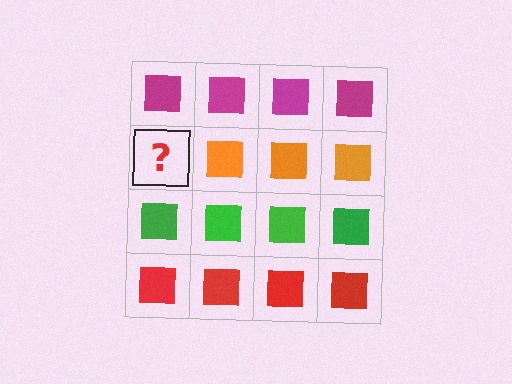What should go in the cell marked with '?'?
The missing cell should contain an orange square.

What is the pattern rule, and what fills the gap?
The rule is that each row has a consistent color. The gap should be filled with an orange square.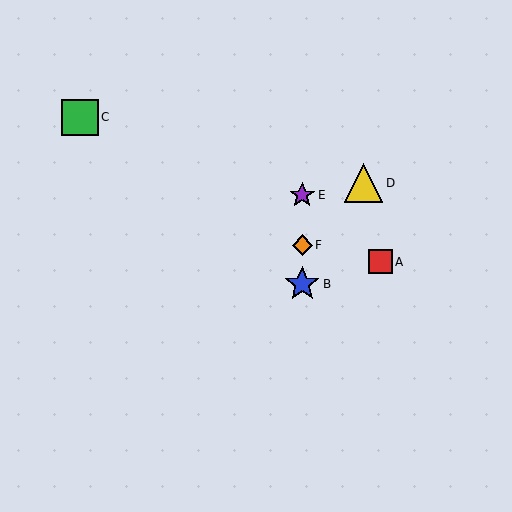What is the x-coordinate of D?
Object D is at x≈363.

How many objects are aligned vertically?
3 objects (B, E, F) are aligned vertically.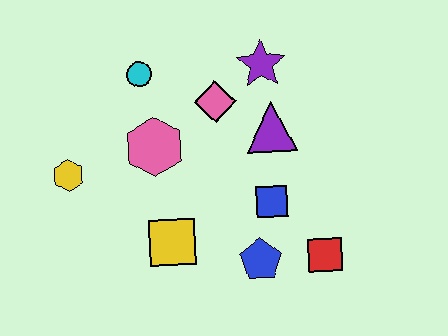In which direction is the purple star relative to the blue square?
The purple star is above the blue square.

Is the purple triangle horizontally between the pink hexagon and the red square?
Yes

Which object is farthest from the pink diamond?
The red square is farthest from the pink diamond.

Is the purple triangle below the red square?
No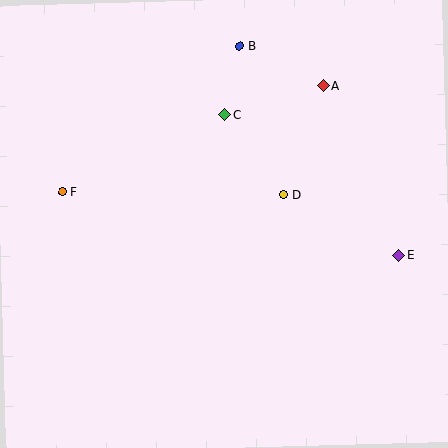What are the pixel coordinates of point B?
Point B is at (240, 46).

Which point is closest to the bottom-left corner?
Point F is closest to the bottom-left corner.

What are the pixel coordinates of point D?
Point D is at (284, 195).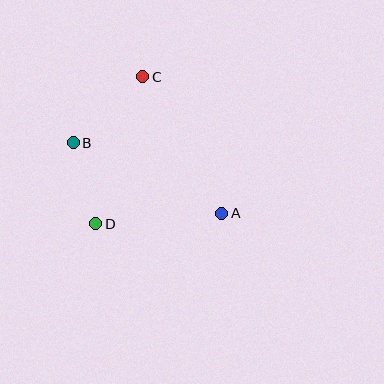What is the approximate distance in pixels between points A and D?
The distance between A and D is approximately 127 pixels.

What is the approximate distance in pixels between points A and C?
The distance between A and C is approximately 158 pixels.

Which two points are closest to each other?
Points B and D are closest to each other.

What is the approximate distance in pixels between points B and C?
The distance between B and C is approximately 96 pixels.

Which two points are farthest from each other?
Points A and B are farthest from each other.